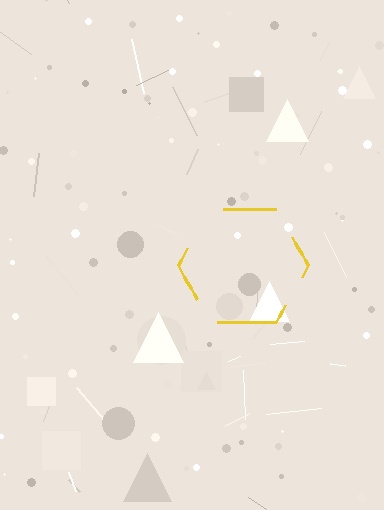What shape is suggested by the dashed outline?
The dashed outline suggests a hexagon.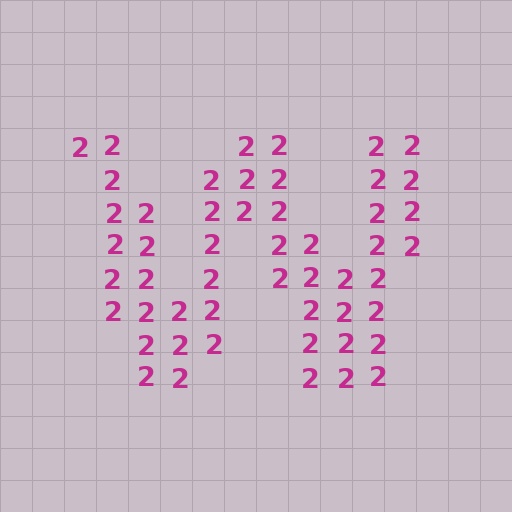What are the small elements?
The small elements are digit 2's.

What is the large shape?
The large shape is the letter W.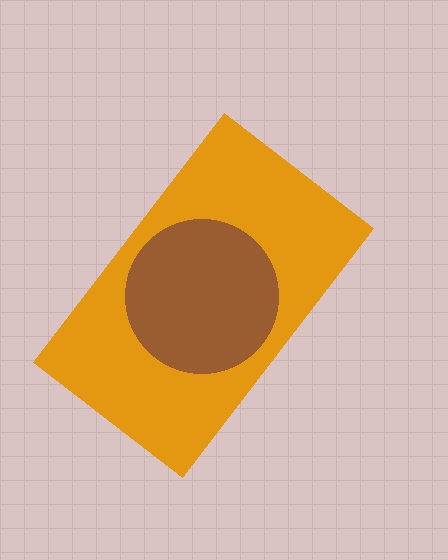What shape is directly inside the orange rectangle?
The brown circle.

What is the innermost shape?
The brown circle.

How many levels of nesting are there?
2.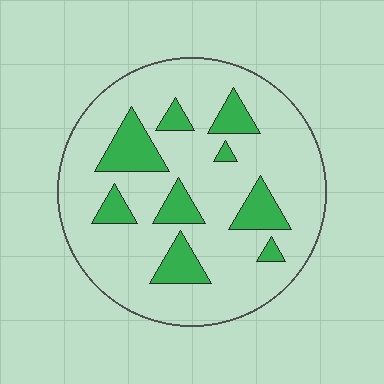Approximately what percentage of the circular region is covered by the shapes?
Approximately 20%.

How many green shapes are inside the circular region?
9.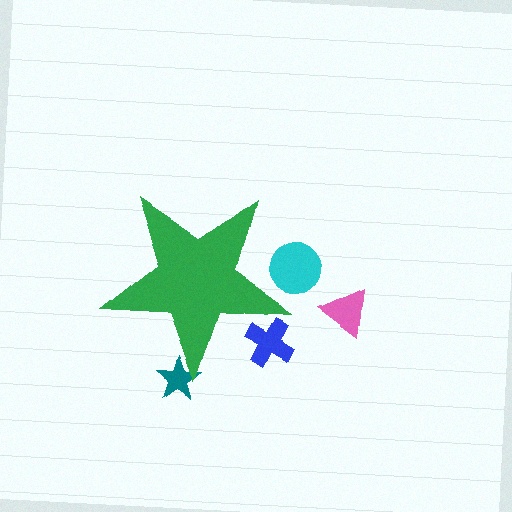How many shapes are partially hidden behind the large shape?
3 shapes are partially hidden.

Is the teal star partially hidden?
Yes, the teal star is partially hidden behind the green star.